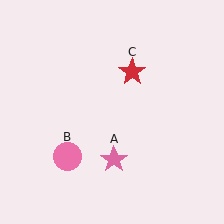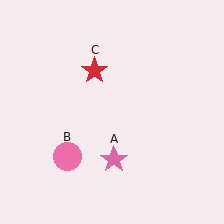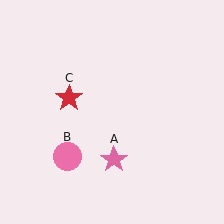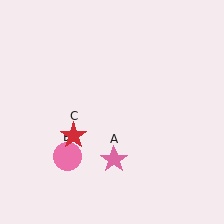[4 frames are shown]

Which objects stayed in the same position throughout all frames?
Pink star (object A) and pink circle (object B) remained stationary.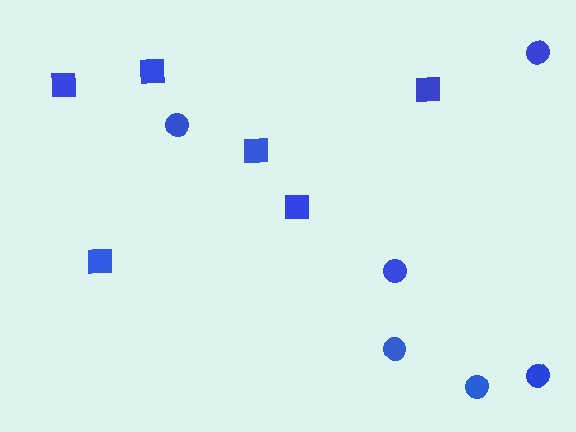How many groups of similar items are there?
There are 2 groups: one group of squares (6) and one group of circles (6).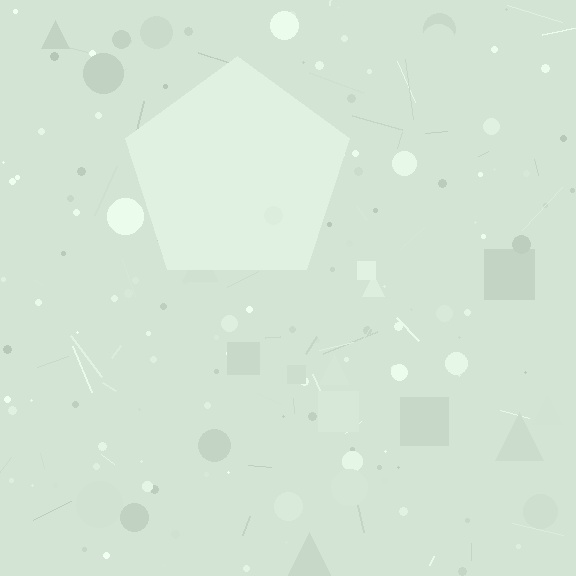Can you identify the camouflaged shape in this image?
The camouflaged shape is a pentagon.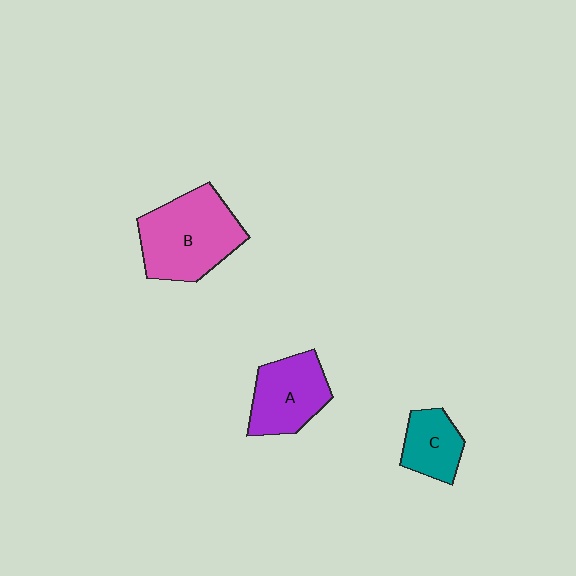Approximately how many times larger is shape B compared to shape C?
Approximately 2.1 times.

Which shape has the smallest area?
Shape C (teal).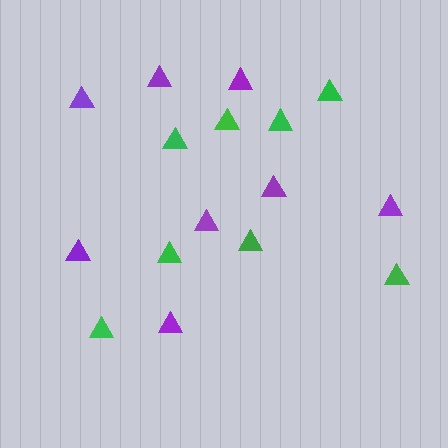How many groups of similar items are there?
There are 2 groups: one group of purple triangles (8) and one group of green triangles (8).